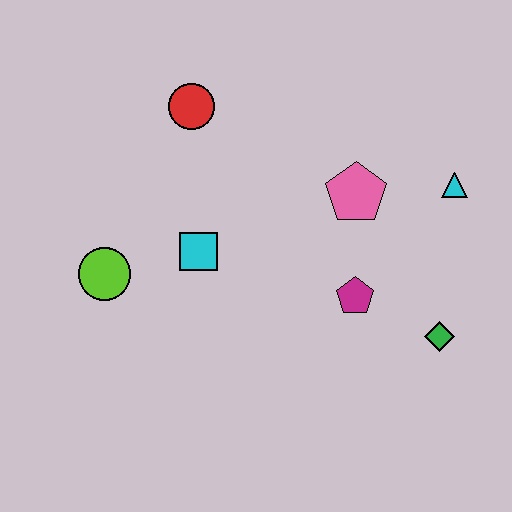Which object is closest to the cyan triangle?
The pink pentagon is closest to the cyan triangle.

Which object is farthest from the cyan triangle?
The lime circle is farthest from the cyan triangle.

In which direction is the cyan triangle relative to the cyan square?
The cyan triangle is to the right of the cyan square.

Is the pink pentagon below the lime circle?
No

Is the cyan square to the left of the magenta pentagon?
Yes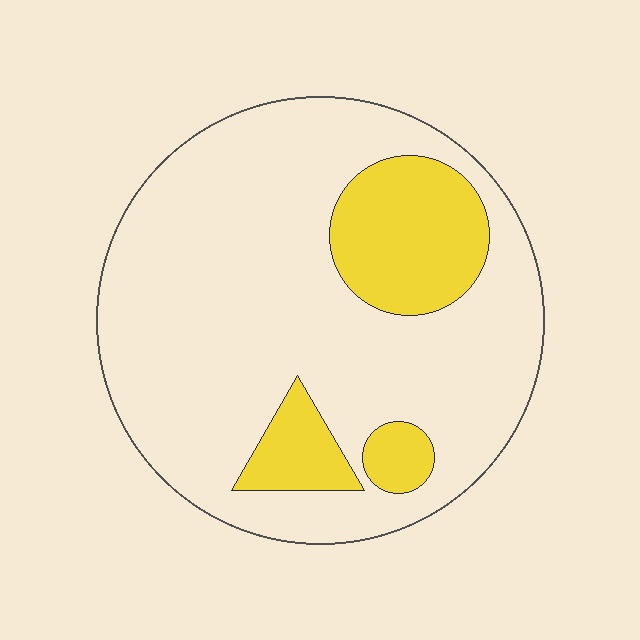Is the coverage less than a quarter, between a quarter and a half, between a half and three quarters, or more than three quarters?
Less than a quarter.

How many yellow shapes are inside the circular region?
3.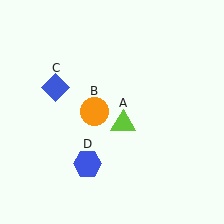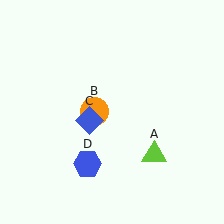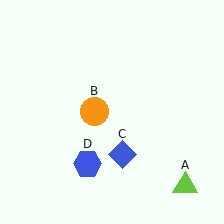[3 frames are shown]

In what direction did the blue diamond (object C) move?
The blue diamond (object C) moved down and to the right.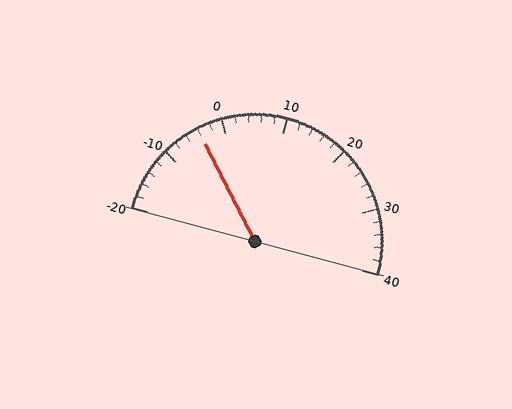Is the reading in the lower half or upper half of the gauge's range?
The reading is in the lower half of the range (-20 to 40).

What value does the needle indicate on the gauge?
The needle indicates approximately -4.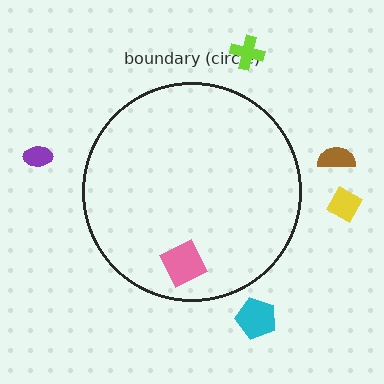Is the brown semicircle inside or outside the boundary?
Outside.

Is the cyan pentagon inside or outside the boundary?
Outside.